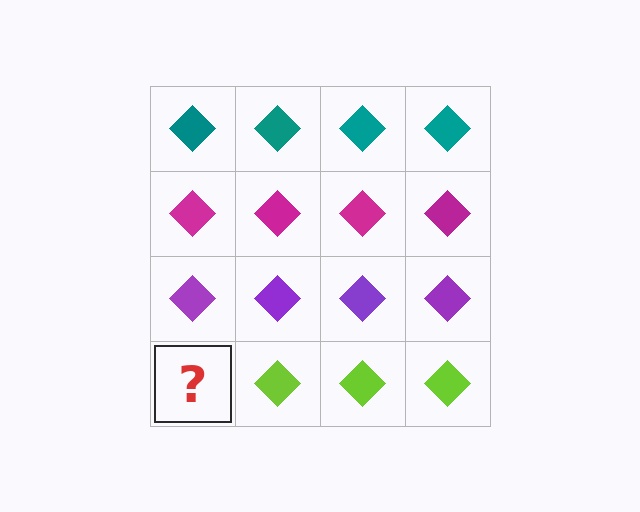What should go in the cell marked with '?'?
The missing cell should contain a lime diamond.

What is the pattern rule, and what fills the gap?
The rule is that each row has a consistent color. The gap should be filled with a lime diamond.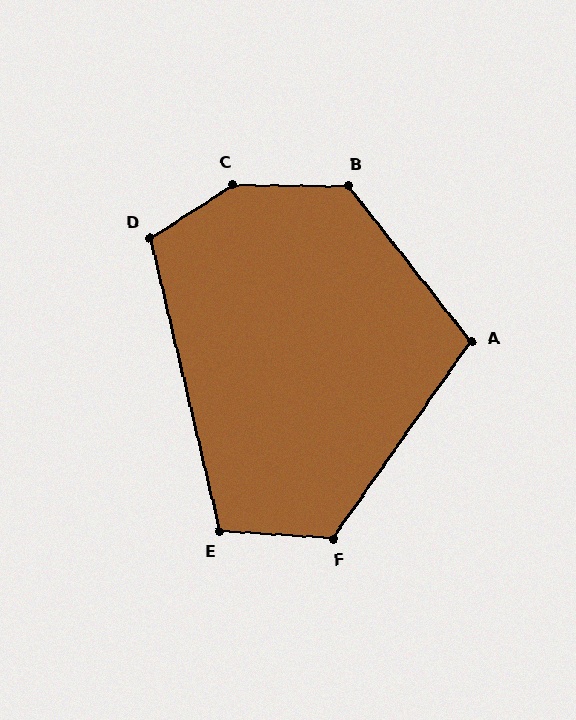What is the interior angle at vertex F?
Approximately 121 degrees (obtuse).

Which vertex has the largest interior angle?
C, at approximately 146 degrees.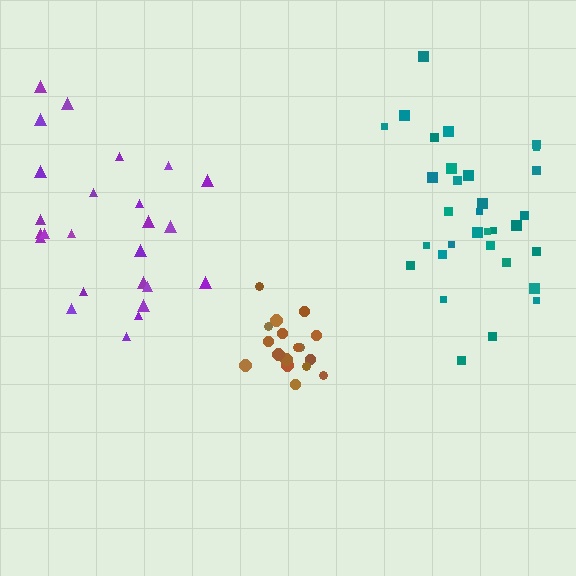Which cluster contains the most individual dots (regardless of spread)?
Teal (32).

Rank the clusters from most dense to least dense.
brown, teal, purple.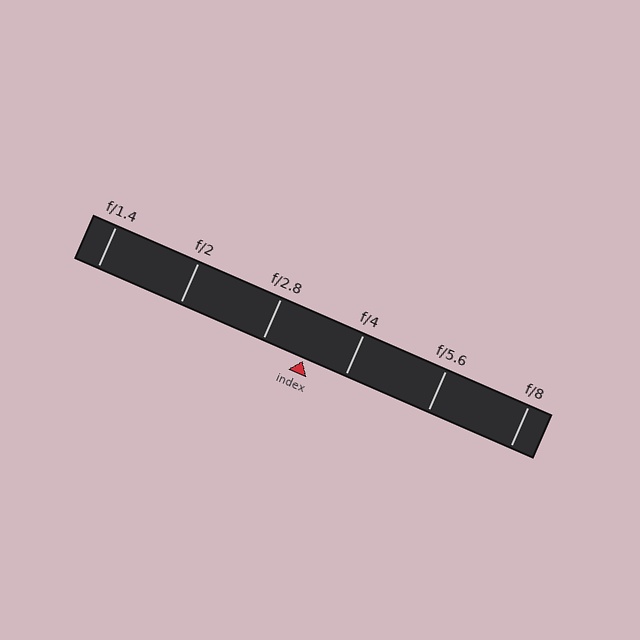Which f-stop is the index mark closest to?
The index mark is closest to f/4.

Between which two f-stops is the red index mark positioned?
The index mark is between f/2.8 and f/4.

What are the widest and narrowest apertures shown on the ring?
The widest aperture shown is f/1.4 and the narrowest is f/8.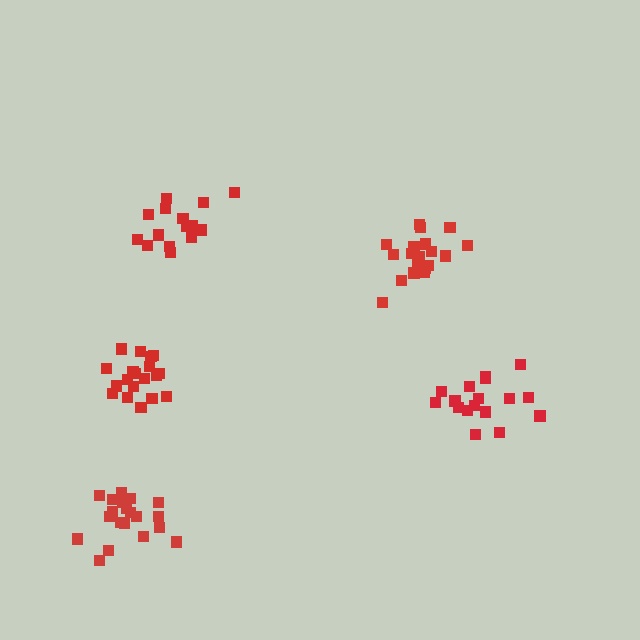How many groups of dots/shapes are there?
There are 5 groups.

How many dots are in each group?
Group 1: 20 dots, Group 2: 20 dots, Group 3: 20 dots, Group 4: 17 dots, Group 5: 17 dots (94 total).